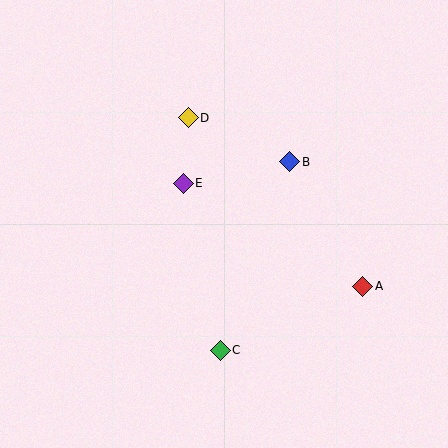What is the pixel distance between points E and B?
The distance between E and B is 109 pixels.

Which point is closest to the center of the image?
Point E at (183, 183) is closest to the center.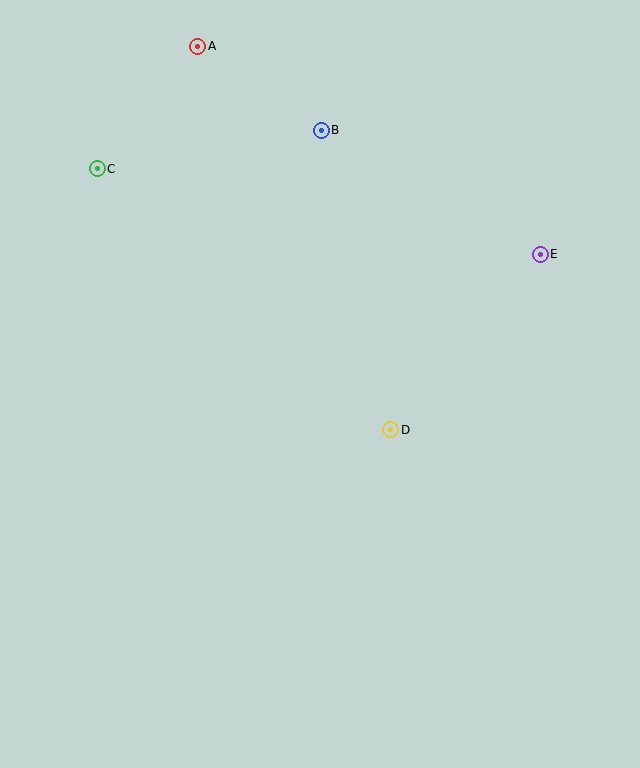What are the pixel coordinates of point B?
Point B is at (321, 130).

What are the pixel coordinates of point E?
Point E is at (540, 254).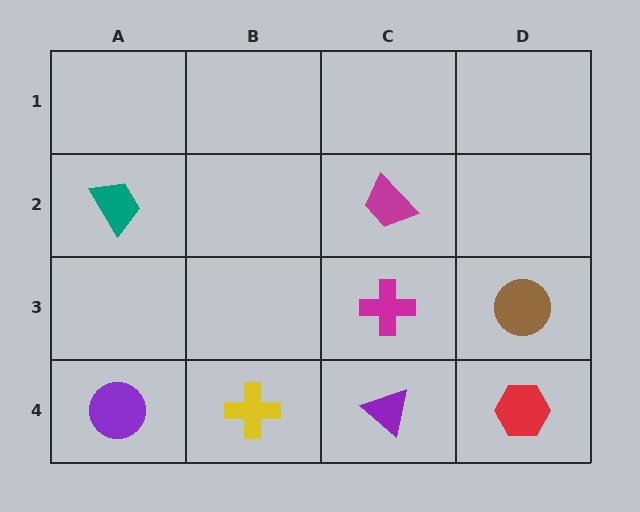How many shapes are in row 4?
4 shapes.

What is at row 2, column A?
A teal trapezoid.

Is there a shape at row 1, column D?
No, that cell is empty.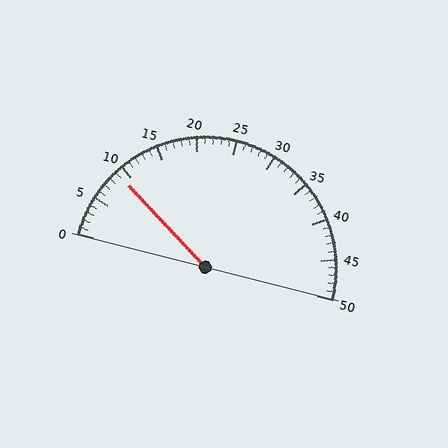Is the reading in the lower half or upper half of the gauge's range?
The reading is in the lower half of the range (0 to 50).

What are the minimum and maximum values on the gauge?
The gauge ranges from 0 to 50.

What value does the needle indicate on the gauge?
The needle indicates approximately 9.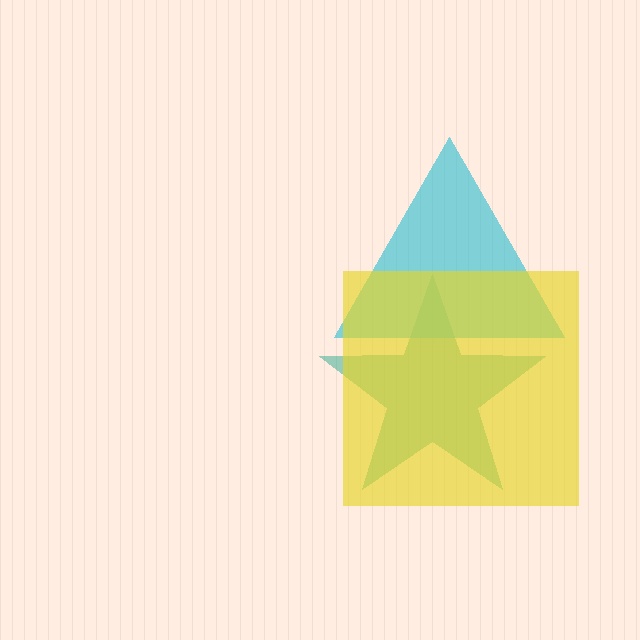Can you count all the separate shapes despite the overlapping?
Yes, there are 3 separate shapes.